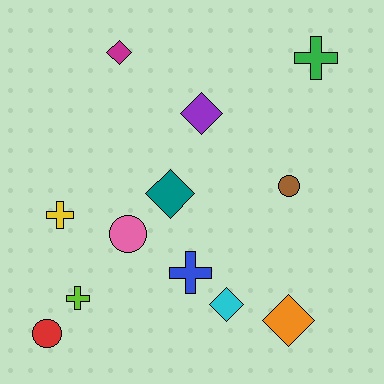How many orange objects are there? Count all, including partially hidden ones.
There is 1 orange object.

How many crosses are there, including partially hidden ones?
There are 4 crosses.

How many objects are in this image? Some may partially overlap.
There are 12 objects.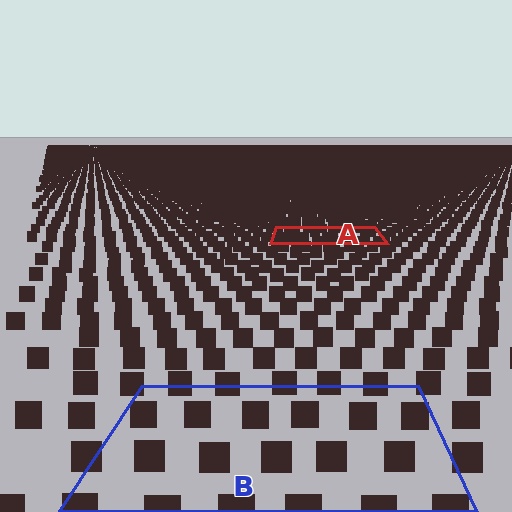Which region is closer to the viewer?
Region B is closer. The texture elements there are larger and more spread out.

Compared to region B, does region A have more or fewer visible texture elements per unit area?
Region A has more texture elements per unit area — they are packed more densely because it is farther away.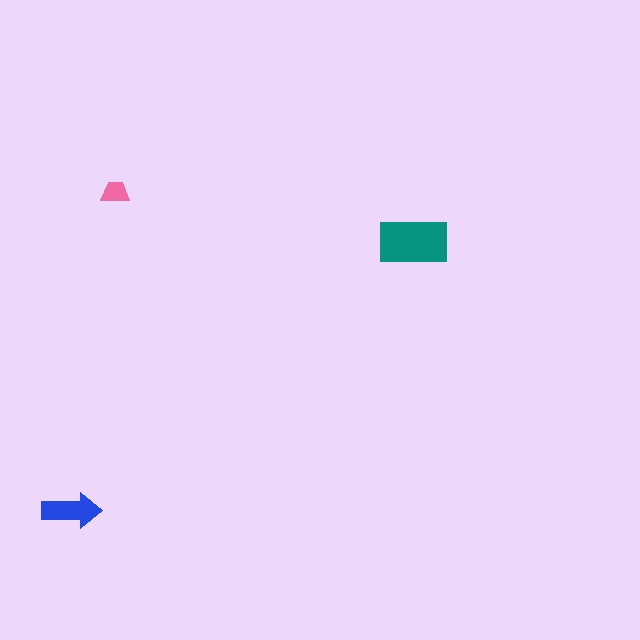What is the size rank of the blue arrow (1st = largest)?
2nd.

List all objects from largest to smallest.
The teal rectangle, the blue arrow, the pink trapezoid.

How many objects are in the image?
There are 3 objects in the image.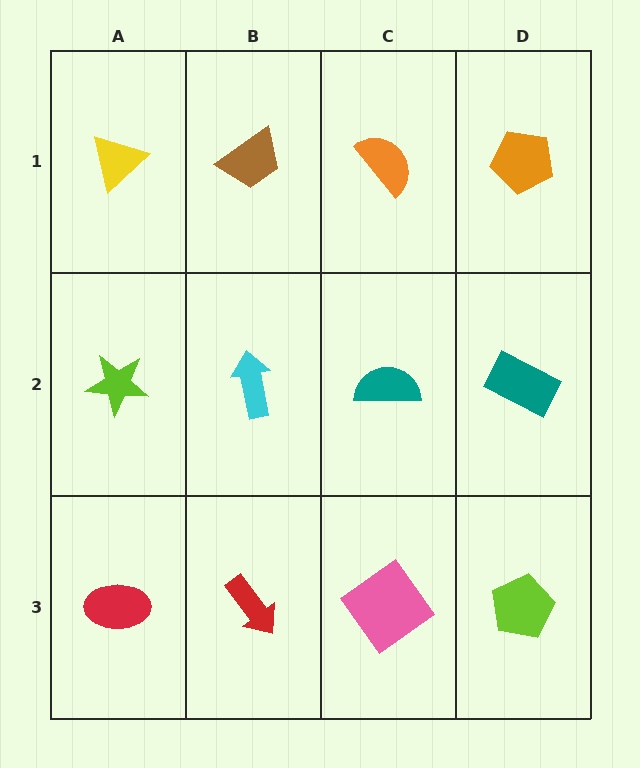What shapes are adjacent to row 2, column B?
A brown trapezoid (row 1, column B), a red arrow (row 3, column B), a lime star (row 2, column A), a teal semicircle (row 2, column C).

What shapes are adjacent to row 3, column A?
A lime star (row 2, column A), a red arrow (row 3, column B).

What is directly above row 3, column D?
A teal rectangle.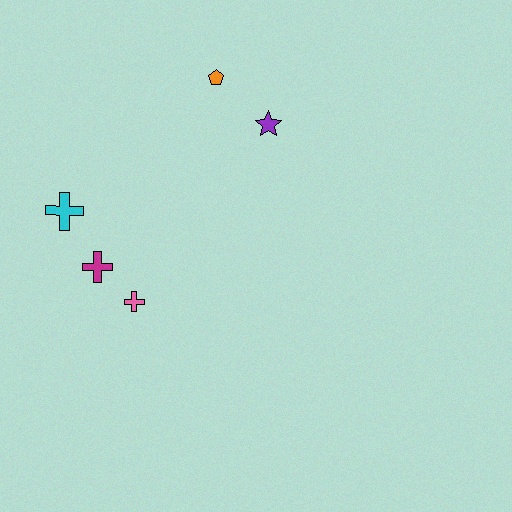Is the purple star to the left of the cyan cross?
No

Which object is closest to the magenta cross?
The pink cross is closest to the magenta cross.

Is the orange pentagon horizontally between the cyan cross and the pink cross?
No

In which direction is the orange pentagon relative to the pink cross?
The orange pentagon is above the pink cross.